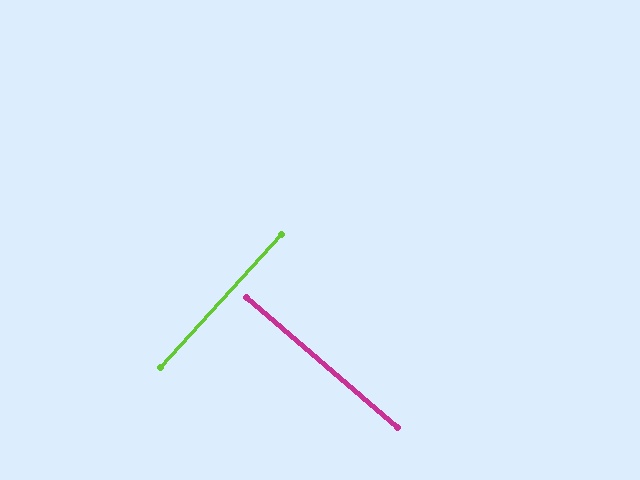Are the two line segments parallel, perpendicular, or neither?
Perpendicular — they meet at approximately 88°.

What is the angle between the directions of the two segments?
Approximately 88 degrees.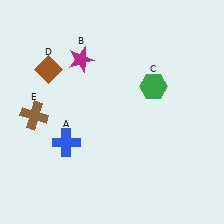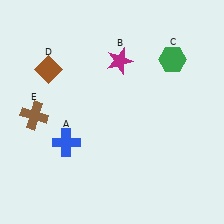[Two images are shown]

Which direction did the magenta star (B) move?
The magenta star (B) moved right.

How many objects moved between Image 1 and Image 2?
2 objects moved between the two images.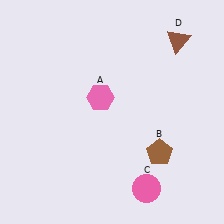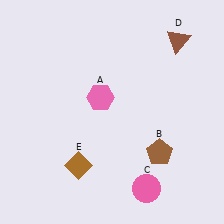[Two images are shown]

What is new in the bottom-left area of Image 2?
A brown diamond (E) was added in the bottom-left area of Image 2.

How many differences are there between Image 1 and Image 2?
There is 1 difference between the two images.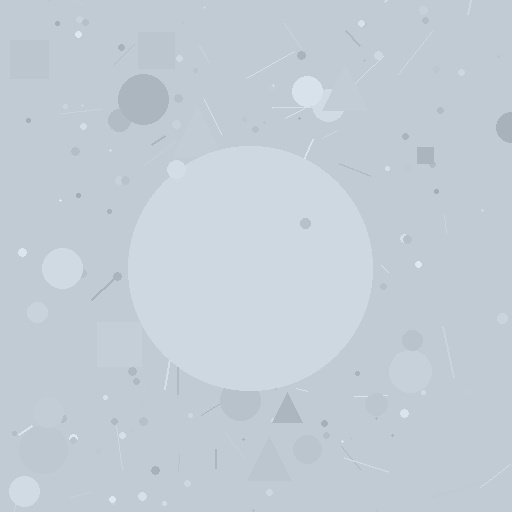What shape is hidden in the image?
A circle is hidden in the image.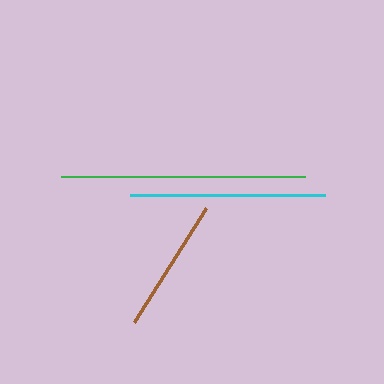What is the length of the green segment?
The green segment is approximately 245 pixels long.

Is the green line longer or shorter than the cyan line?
The green line is longer than the cyan line.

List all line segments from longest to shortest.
From longest to shortest: green, cyan, brown.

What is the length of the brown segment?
The brown segment is approximately 135 pixels long.